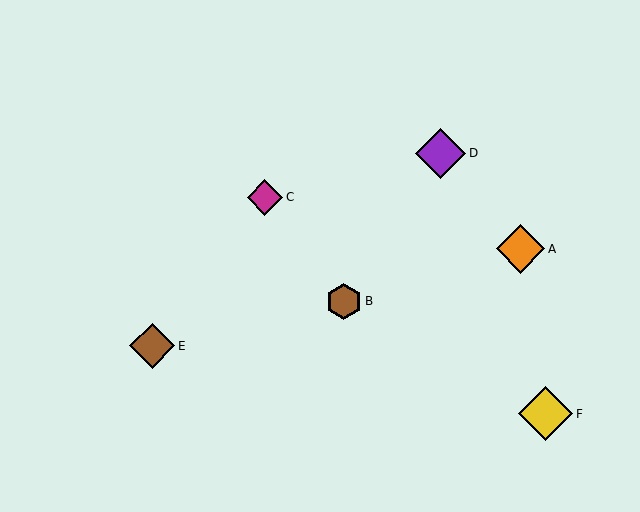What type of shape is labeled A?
Shape A is an orange diamond.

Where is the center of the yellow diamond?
The center of the yellow diamond is at (546, 414).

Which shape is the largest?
The yellow diamond (labeled F) is the largest.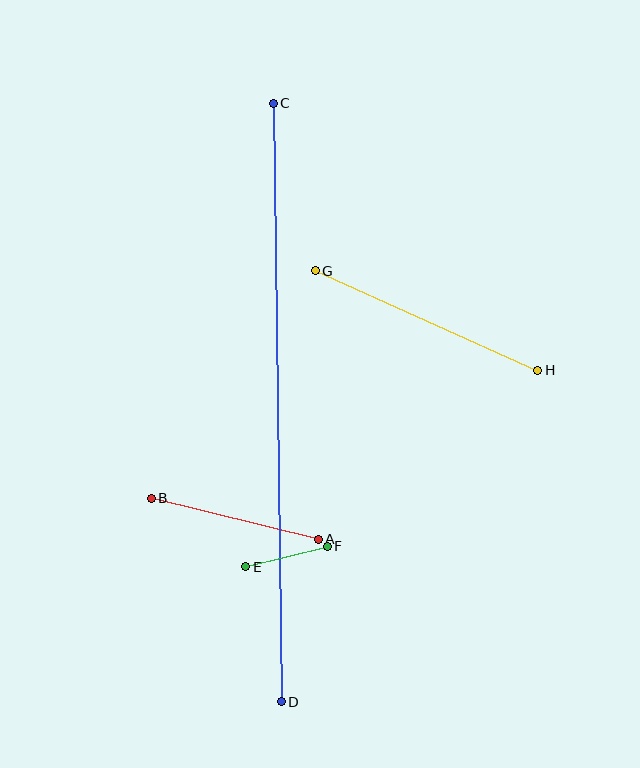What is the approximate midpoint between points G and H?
The midpoint is at approximately (426, 321) pixels.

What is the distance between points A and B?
The distance is approximately 172 pixels.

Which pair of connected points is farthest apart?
Points C and D are farthest apart.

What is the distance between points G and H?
The distance is approximately 244 pixels.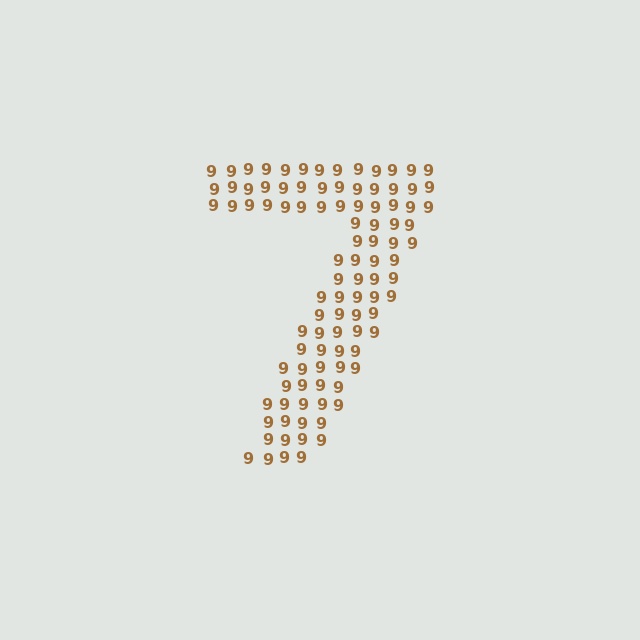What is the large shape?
The large shape is the digit 7.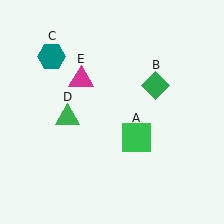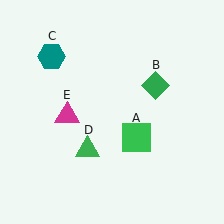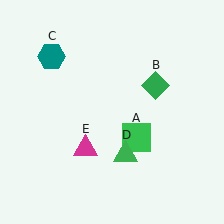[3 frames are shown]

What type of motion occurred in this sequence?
The green triangle (object D), magenta triangle (object E) rotated counterclockwise around the center of the scene.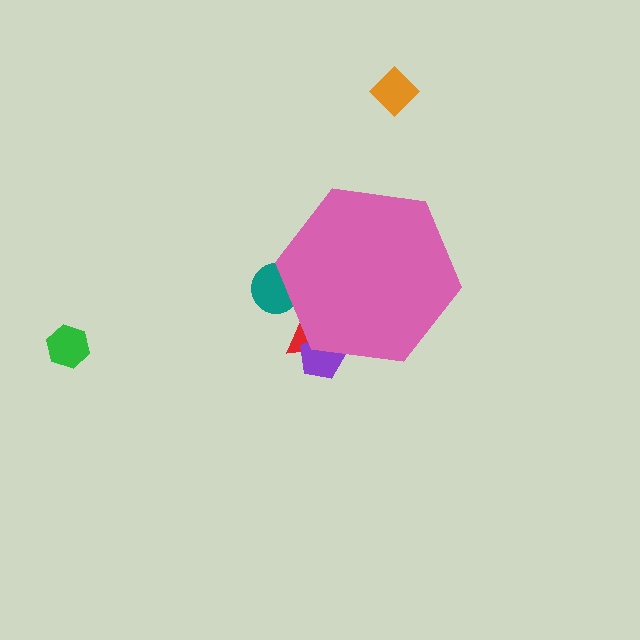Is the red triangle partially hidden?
Yes, the red triangle is partially hidden behind the pink hexagon.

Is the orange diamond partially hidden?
No, the orange diamond is fully visible.